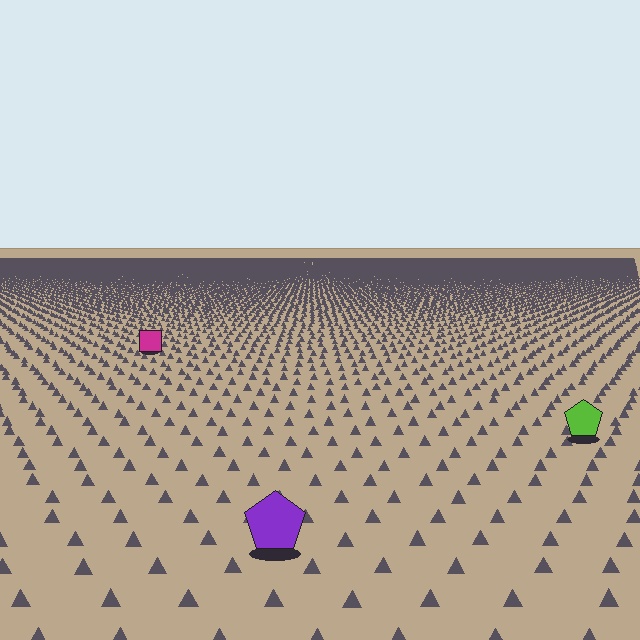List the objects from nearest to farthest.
From nearest to farthest: the purple pentagon, the lime pentagon, the magenta square.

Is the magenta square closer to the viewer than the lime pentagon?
No. The lime pentagon is closer — you can tell from the texture gradient: the ground texture is coarser near it.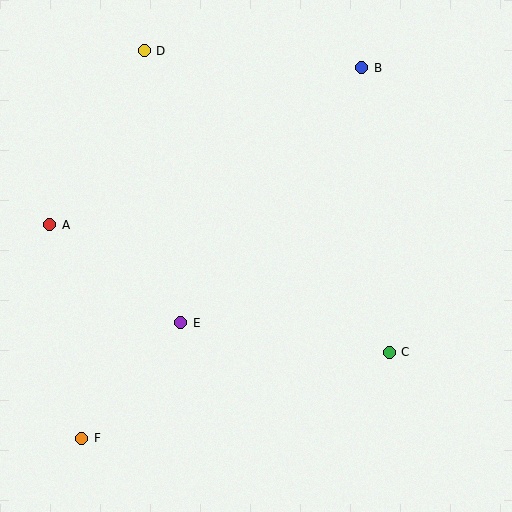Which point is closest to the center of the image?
Point E at (181, 323) is closest to the center.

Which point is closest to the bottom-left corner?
Point F is closest to the bottom-left corner.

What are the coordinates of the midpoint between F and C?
The midpoint between F and C is at (235, 395).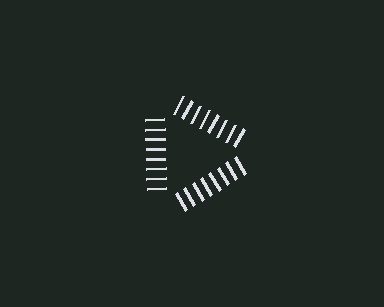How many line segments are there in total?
24 — 8 along each of the 3 edges.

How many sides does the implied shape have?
3 sides — the line-ends trace a triangle.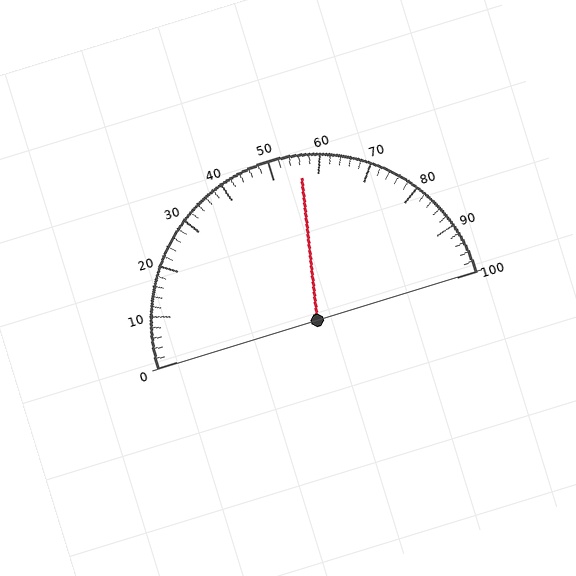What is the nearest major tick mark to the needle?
The nearest major tick mark is 60.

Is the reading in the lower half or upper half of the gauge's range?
The reading is in the upper half of the range (0 to 100).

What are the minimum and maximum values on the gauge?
The gauge ranges from 0 to 100.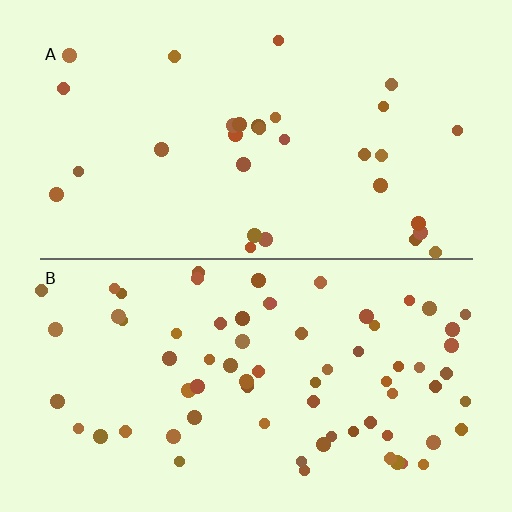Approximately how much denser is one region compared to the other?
Approximately 2.3× — region B over region A.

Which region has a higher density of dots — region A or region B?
B (the bottom).